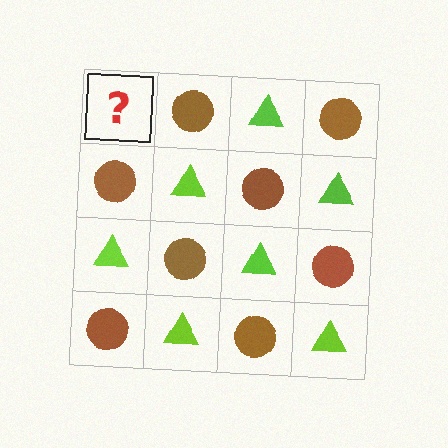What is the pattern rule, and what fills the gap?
The rule is that it alternates lime triangle and brown circle in a checkerboard pattern. The gap should be filled with a lime triangle.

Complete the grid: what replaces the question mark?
The question mark should be replaced with a lime triangle.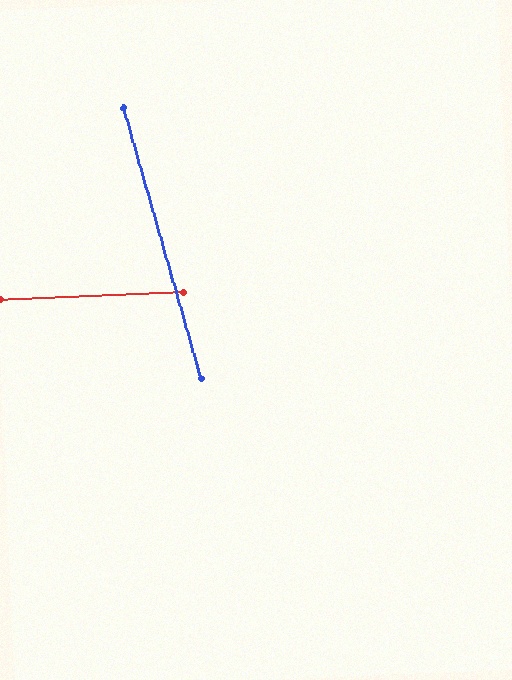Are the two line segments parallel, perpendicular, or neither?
Neither parallel nor perpendicular — they differ by about 76°.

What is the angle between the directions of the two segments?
Approximately 76 degrees.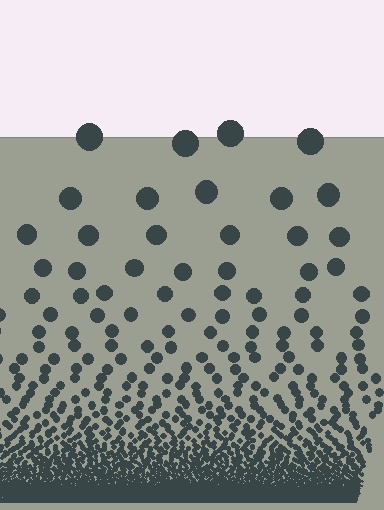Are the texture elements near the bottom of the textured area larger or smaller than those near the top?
Smaller. The gradient is inverted — elements near the bottom are smaller and denser.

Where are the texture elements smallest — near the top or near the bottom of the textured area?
Near the bottom.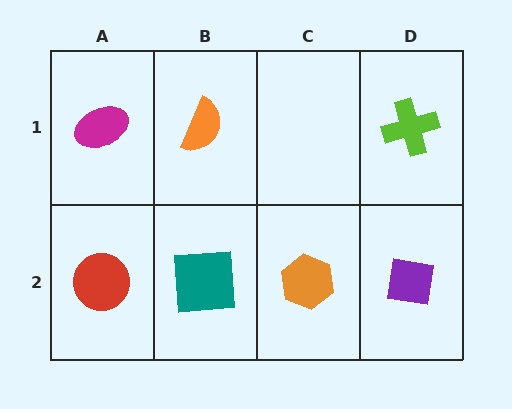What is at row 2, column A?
A red circle.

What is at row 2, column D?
A purple square.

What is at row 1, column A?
A magenta ellipse.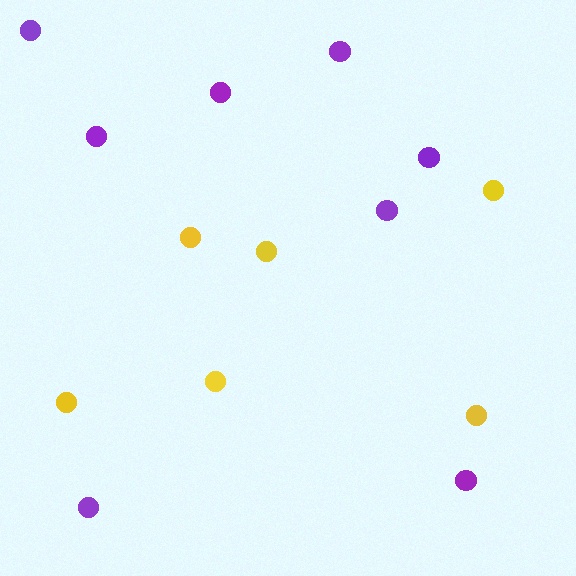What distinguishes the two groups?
There are 2 groups: one group of purple circles (8) and one group of yellow circles (6).